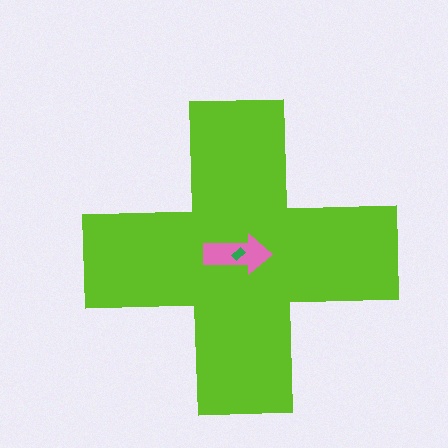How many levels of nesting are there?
3.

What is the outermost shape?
The lime cross.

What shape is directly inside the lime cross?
The pink arrow.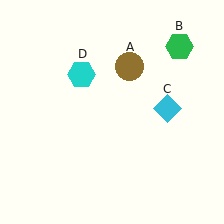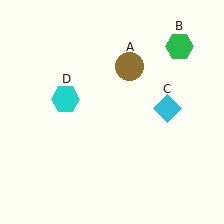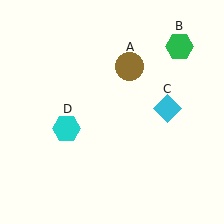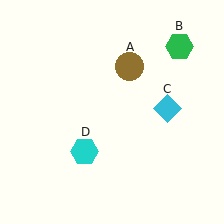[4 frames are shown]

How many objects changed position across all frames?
1 object changed position: cyan hexagon (object D).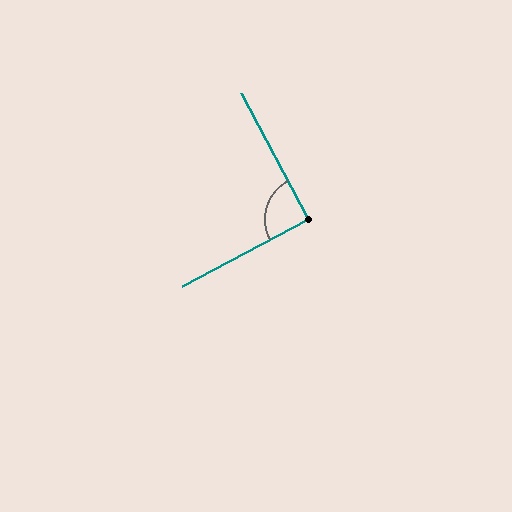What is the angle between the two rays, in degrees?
Approximately 90 degrees.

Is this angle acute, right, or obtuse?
It is approximately a right angle.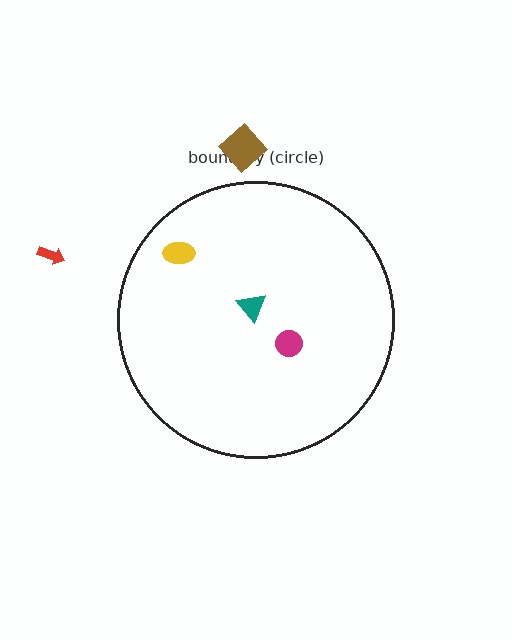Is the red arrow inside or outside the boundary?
Outside.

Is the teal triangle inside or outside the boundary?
Inside.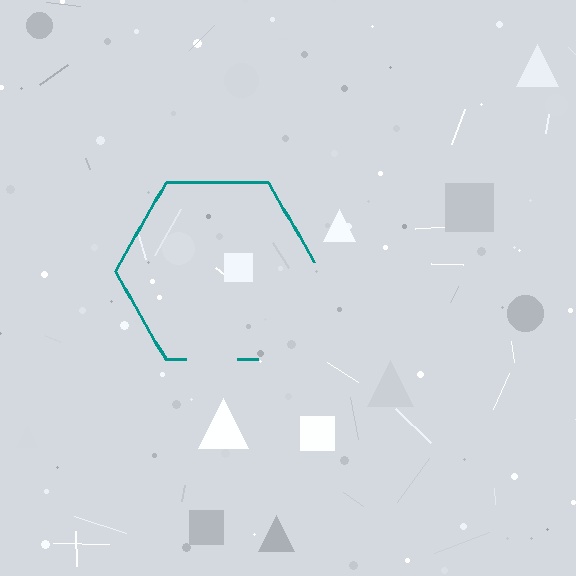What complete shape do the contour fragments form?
The contour fragments form a hexagon.